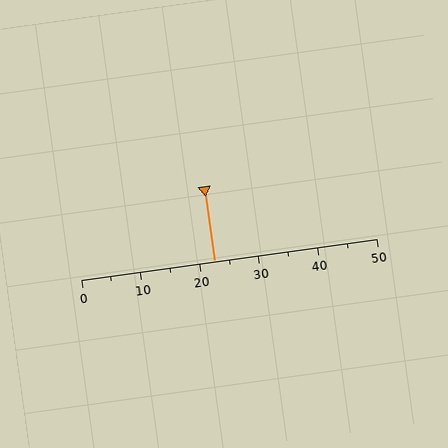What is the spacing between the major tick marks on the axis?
The major ticks are spaced 10 apart.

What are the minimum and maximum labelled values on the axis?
The axis runs from 0 to 50.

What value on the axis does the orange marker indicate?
The marker indicates approximately 22.5.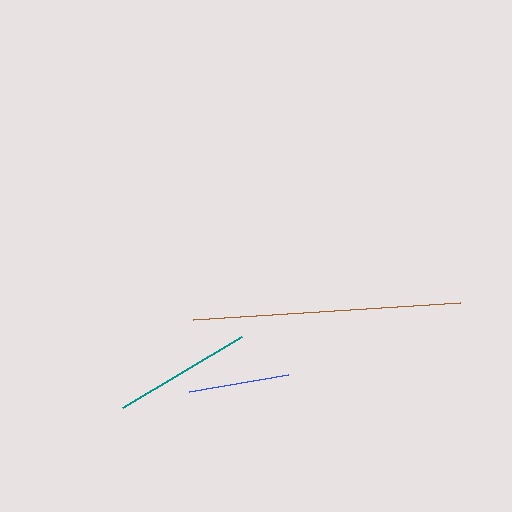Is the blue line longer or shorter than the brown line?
The brown line is longer than the blue line.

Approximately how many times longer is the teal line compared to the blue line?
The teal line is approximately 1.4 times the length of the blue line.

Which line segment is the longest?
The brown line is the longest at approximately 267 pixels.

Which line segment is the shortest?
The blue line is the shortest at approximately 100 pixels.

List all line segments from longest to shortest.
From longest to shortest: brown, teal, blue.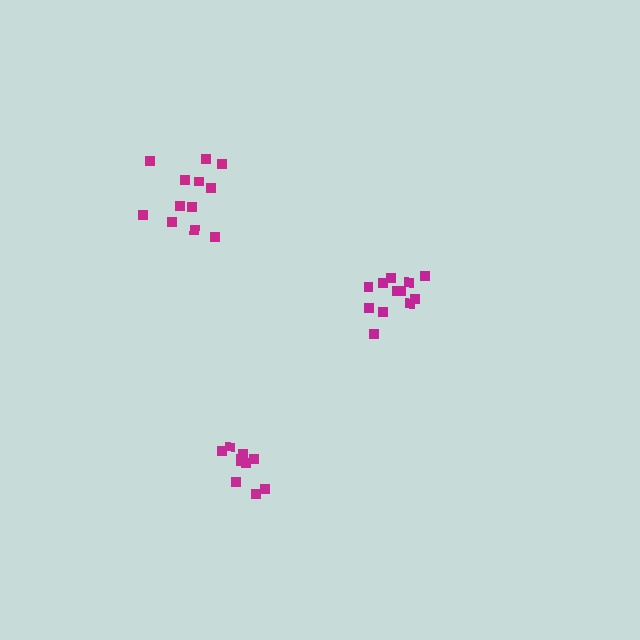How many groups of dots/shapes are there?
There are 3 groups.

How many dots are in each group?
Group 1: 12 dots, Group 2: 10 dots, Group 3: 12 dots (34 total).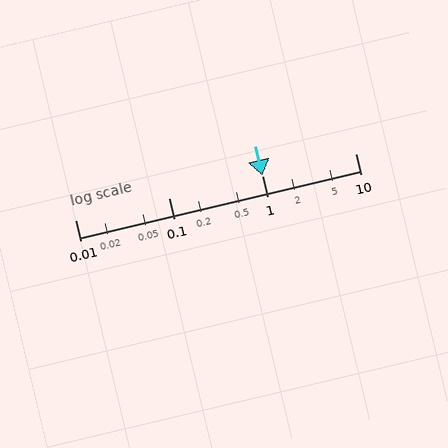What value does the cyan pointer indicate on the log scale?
The pointer indicates approximately 1.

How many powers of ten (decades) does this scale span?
The scale spans 3 decades, from 0.01 to 10.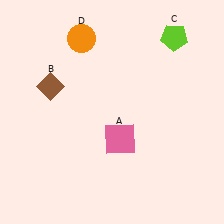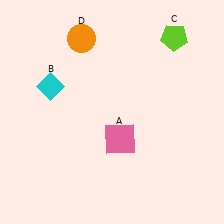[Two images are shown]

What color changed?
The diamond (B) changed from brown in Image 1 to cyan in Image 2.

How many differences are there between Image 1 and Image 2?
There is 1 difference between the two images.